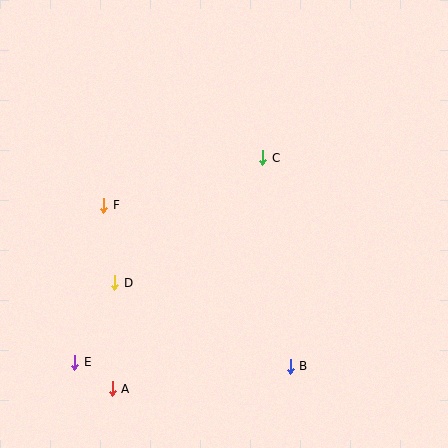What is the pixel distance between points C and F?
The distance between C and F is 166 pixels.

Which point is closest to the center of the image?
Point C at (263, 158) is closest to the center.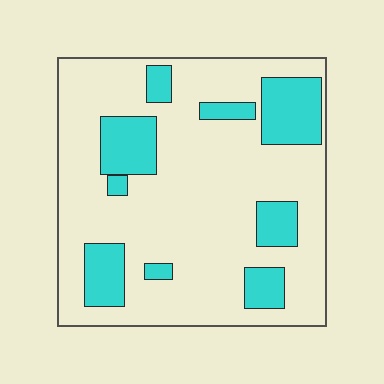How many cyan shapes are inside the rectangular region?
9.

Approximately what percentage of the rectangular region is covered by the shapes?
Approximately 25%.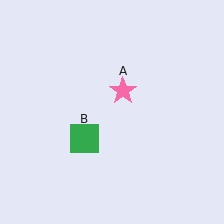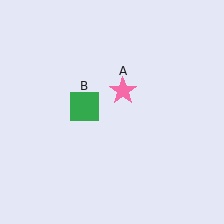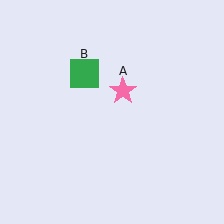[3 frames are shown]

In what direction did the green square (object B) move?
The green square (object B) moved up.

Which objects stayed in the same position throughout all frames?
Pink star (object A) remained stationary.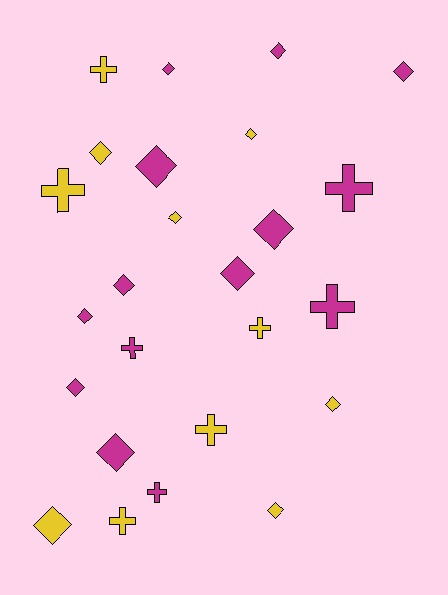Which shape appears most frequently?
Diamond, with 16 objects.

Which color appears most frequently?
Magenta, with 14 objects.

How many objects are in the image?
There are 25 objects.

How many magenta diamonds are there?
There are 10 magenta diamonds.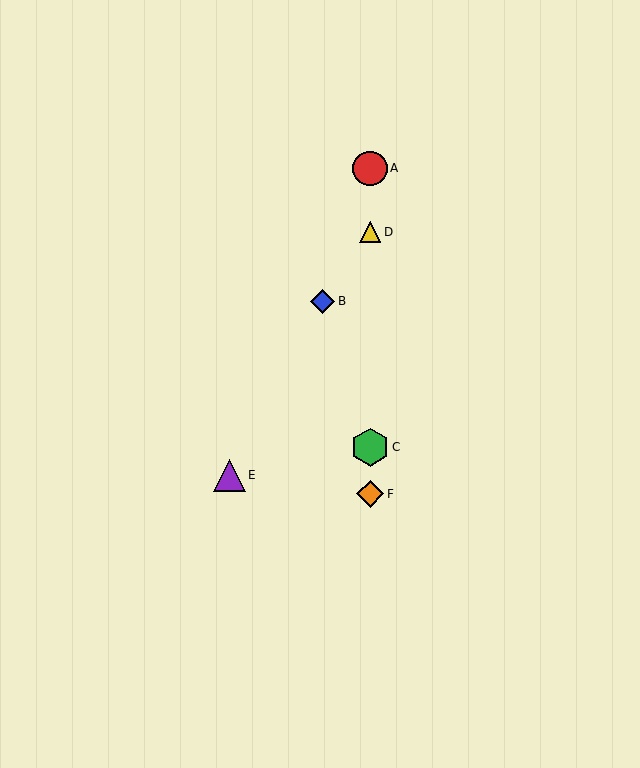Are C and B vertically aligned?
No, C is at x≈370 and B is at x≈323.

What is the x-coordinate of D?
Object D is at x≈370.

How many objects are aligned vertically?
4 objects (A, C, D, F) are aligned vertically.